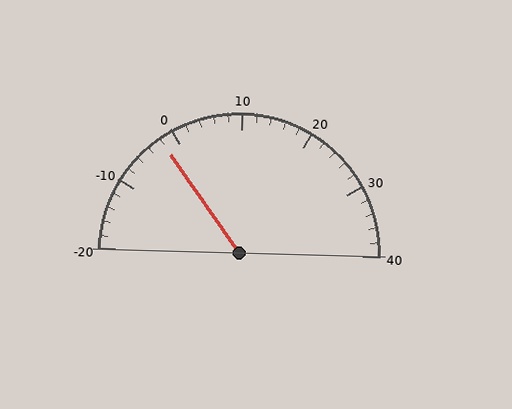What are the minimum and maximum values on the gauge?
The gauge ranges from -20 to 40.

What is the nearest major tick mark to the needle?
The nearest major tick mark is 0.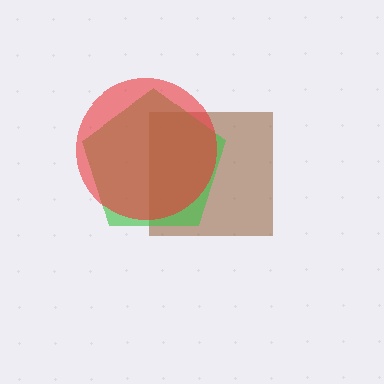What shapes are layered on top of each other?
The layered shapes are: a brown square, a green pentagon, a red circle.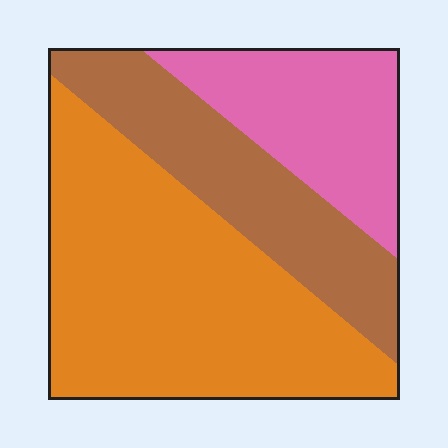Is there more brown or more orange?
Orange.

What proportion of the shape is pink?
Pink covers roughly 20% of the shape.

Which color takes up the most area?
Orange, at roughly 50%.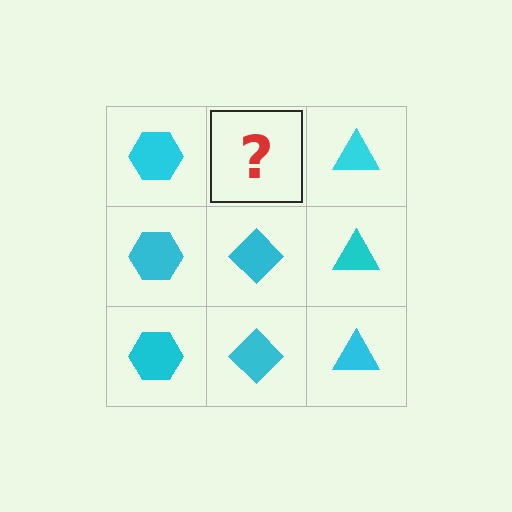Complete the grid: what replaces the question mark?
The question mark should be replaced with a cyan diamond.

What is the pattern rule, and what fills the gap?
The rule is that each column has a consistent shape. The gap should be filled with a cyan diamond.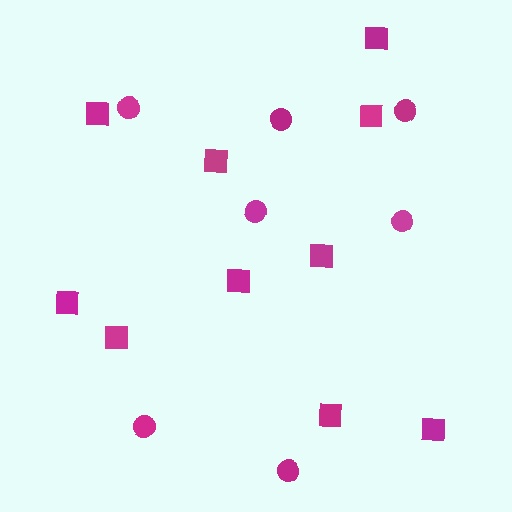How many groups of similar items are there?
There are 2 groups: one group of squares (10) and one group of circles (7).